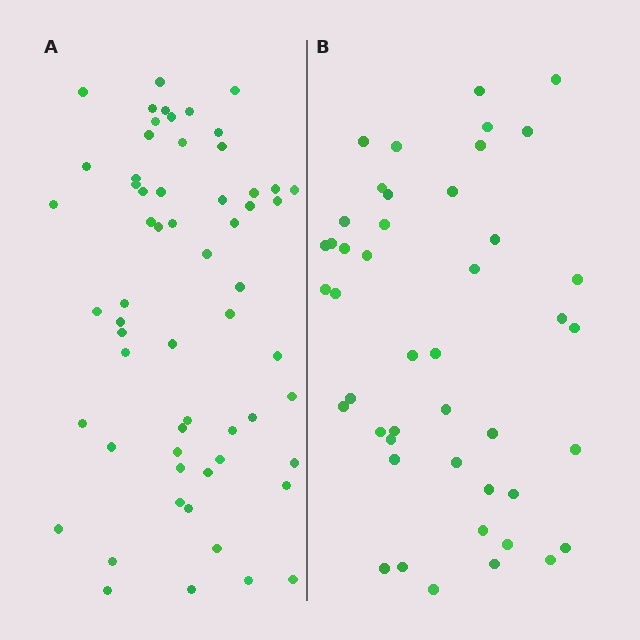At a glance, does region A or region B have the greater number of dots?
Region A (the left region) has more dots.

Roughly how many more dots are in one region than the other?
Region A has approximately 15 more dots than region B.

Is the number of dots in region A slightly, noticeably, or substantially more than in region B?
Region A has noticeably more, but not dramatically so. The ratio is roughly 1.3 to 1.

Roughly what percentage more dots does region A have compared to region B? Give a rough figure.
About 35% more.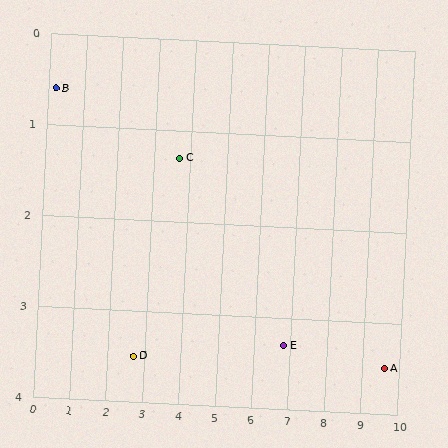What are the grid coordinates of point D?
Point D is at approximately (2.7, 3.5).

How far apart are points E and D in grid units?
Points E and D are about 4.1 grid units apart.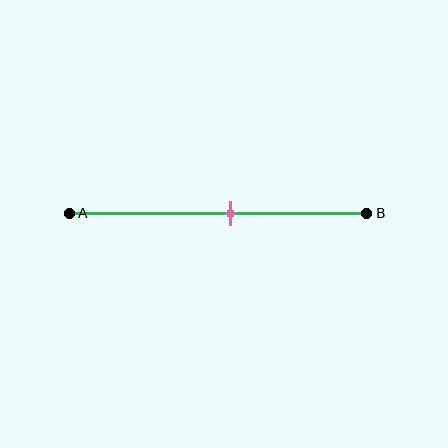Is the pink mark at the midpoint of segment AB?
No, the mark is at about 55% from A, not at the 50% midpoint.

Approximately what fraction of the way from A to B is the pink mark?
The pink mark is approximately 55% of the way from A to B.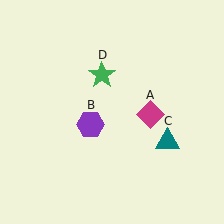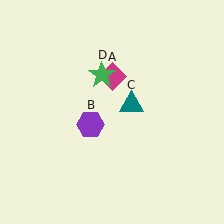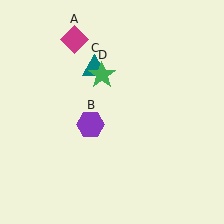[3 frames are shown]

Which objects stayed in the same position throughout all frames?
Purple hexagon (object B) and green star (object D) remained stationary.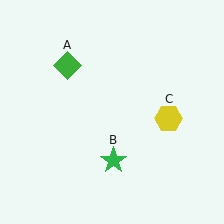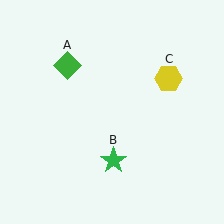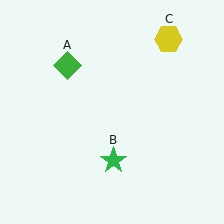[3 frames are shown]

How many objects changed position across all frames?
1 object changed position: yellow hexagon (object C).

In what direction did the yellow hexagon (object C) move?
The yellow hexagon (object C) moved up.